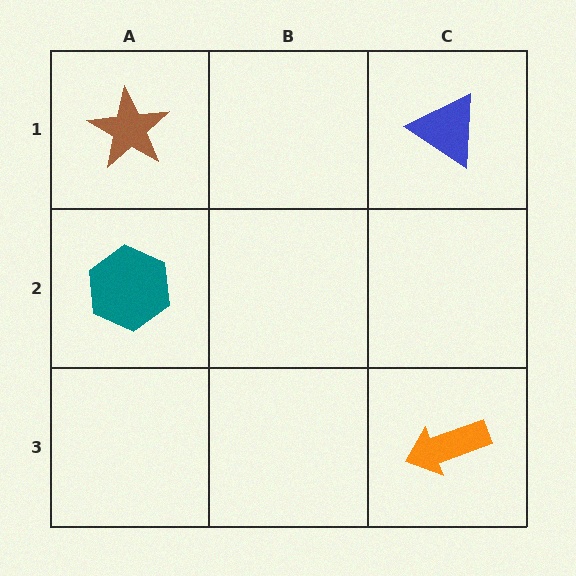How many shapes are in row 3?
1 shape.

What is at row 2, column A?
A teal hexagon.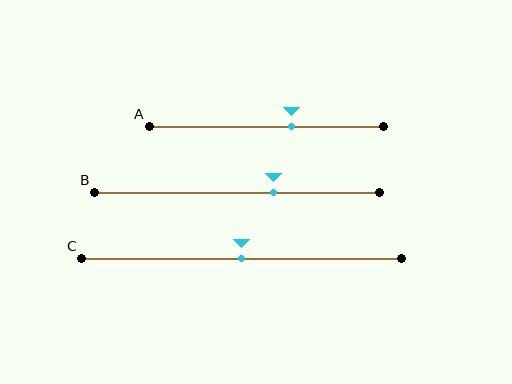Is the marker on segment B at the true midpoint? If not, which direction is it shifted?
No, the marker on segment B is shifted to the right by about 13% of the segment length.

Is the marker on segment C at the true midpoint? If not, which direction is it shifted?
Yes, the marker on segment C is at the true midpoint.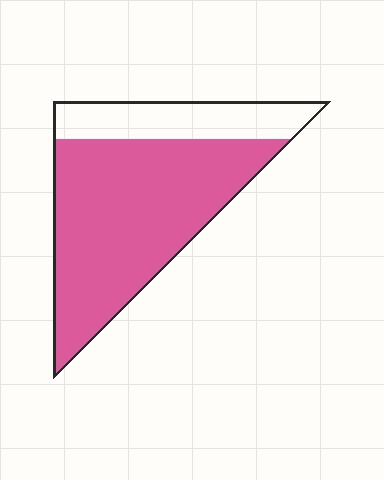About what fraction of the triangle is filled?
About three quarters (3/4).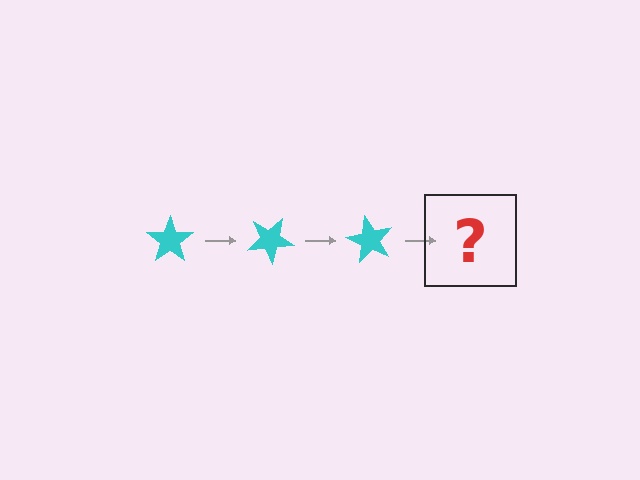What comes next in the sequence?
The next element should be a cyan star rotated 90 degrees.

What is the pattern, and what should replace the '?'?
The pattern is that the star rotates 30 degrees each step. The '?' should be a cyan star rotated 90 degrees.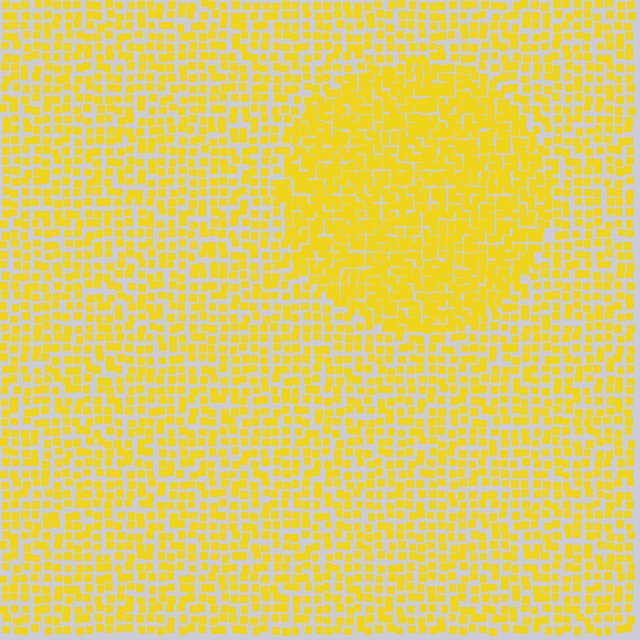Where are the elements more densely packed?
The elements are more densely packed inside the circle boundary.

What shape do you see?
I see a circle.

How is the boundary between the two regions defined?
The boundary is defined by a change in element density (approximately 1.6x ratio). All elements are the same color, size, and shape.